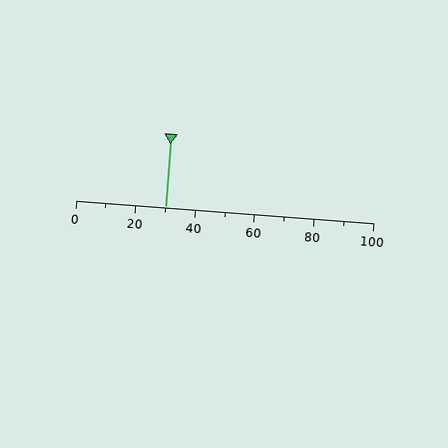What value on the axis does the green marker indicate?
The marker indicates approximately 30.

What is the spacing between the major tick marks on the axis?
The major ticks are spaced 20 apart.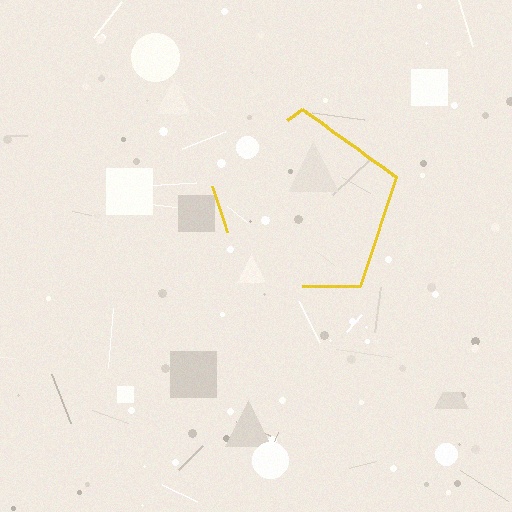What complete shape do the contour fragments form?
The contour fragments form a pentagon.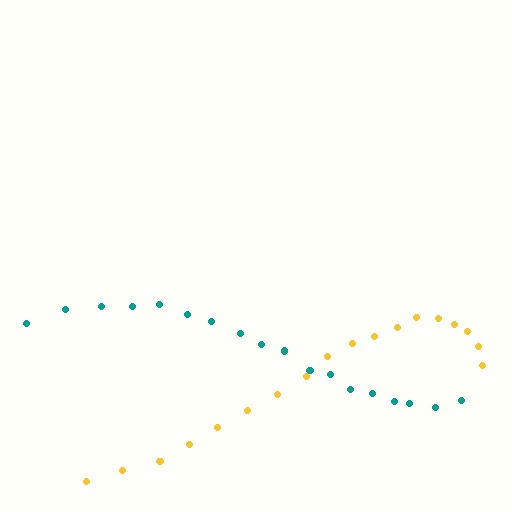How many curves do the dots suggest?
There are 2 distinct paths.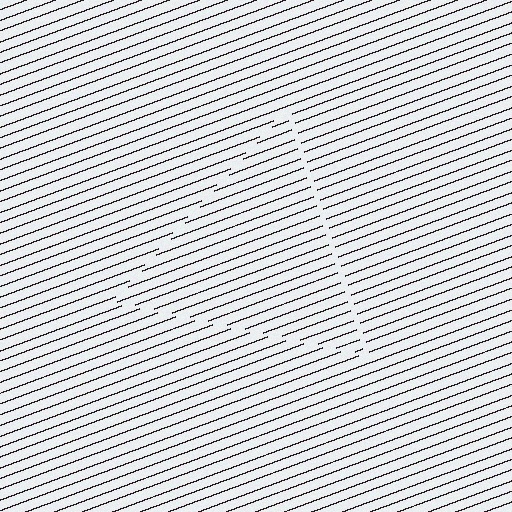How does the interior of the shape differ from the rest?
The interior of the shape contains the same grating, shifted by half a period — the contour is defined by the phase discontinuity where line-ends from the inner and outer gratings abut.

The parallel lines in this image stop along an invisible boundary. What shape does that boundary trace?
An illusory triangle. The interior of the shape contains the same grating, shifted by half a period — the contour is defined by the phase discontinuity where line-ends from the inner and outer gratings abut.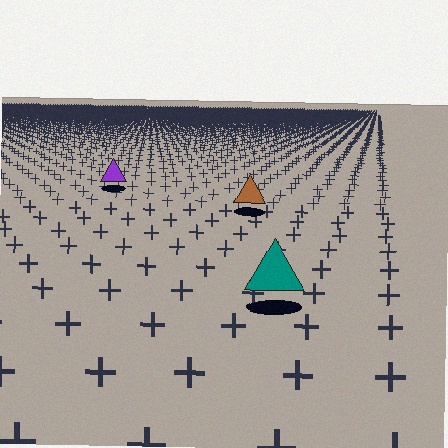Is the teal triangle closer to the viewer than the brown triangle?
Yes. The teal triangle is closer — you can tell from the texture gradient: the ground texture is coarser near it.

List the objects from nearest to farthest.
From nearest to farthest: the teal triangle, the brown triangle, the purple triangle.